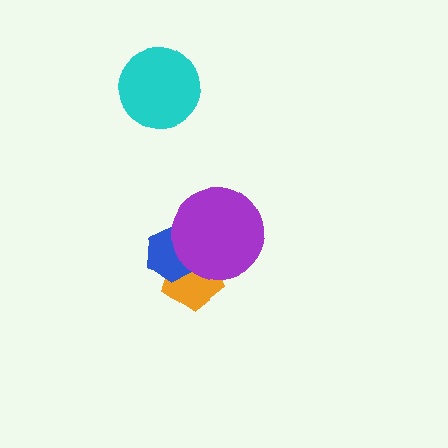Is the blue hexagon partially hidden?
Yes, it is partially covered by another shape.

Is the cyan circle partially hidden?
No, no other shape covers it.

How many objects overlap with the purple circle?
2 objects overlap with the purple circle.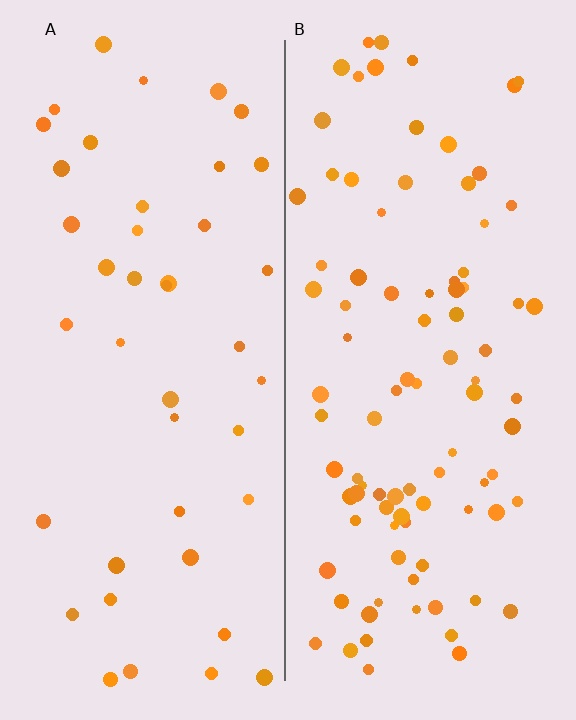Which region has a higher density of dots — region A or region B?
B (the right).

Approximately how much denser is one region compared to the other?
Approximately 2.2× — region B over region A.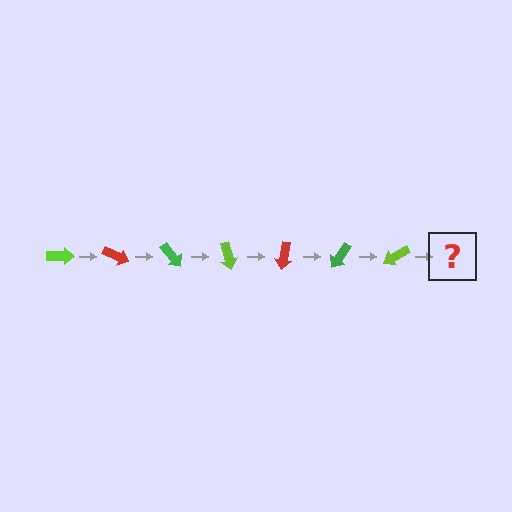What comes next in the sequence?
The next element should be a red arrow, rotated 175 degrees from the start.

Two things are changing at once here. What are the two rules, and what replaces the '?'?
The two rules are that it rotates 25 degrees each step and the color cycles through lime, red, and green. The '?' should be a red arrow, rotated 175 degrees from the start.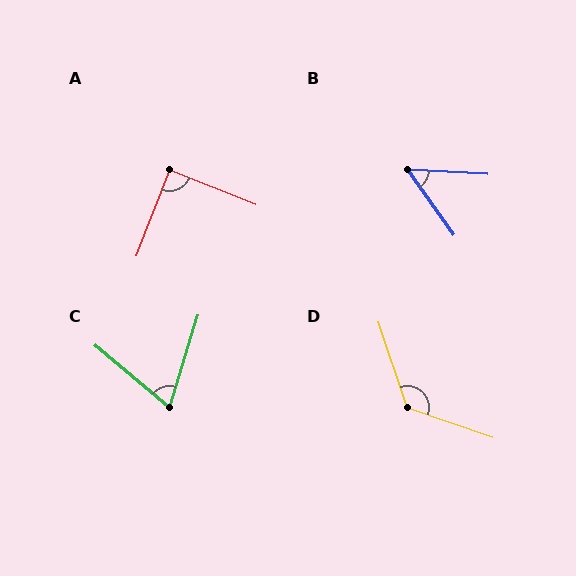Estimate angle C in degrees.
Approximately 67 degrees.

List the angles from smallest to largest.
B (51°), C (67°), A (90°), D (128°).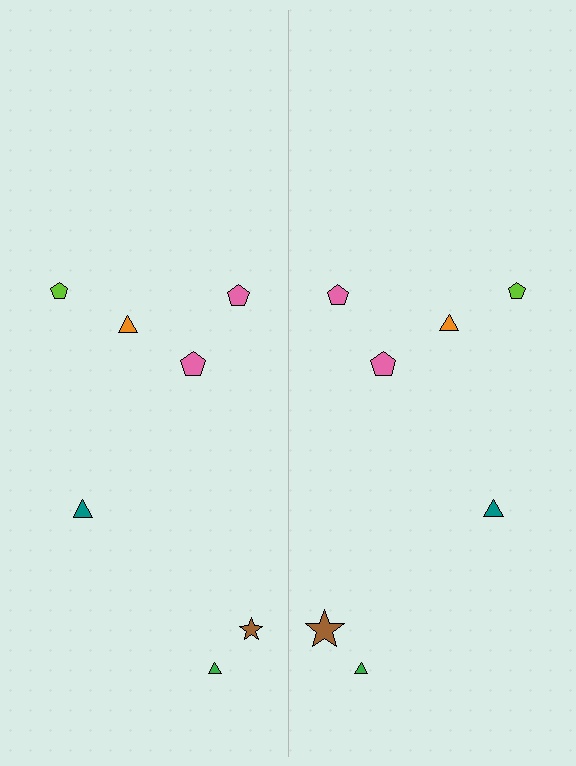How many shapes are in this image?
There are 14 shapes in this image.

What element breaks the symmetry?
The brown star on the right side has a different size than its mirror counterpart.